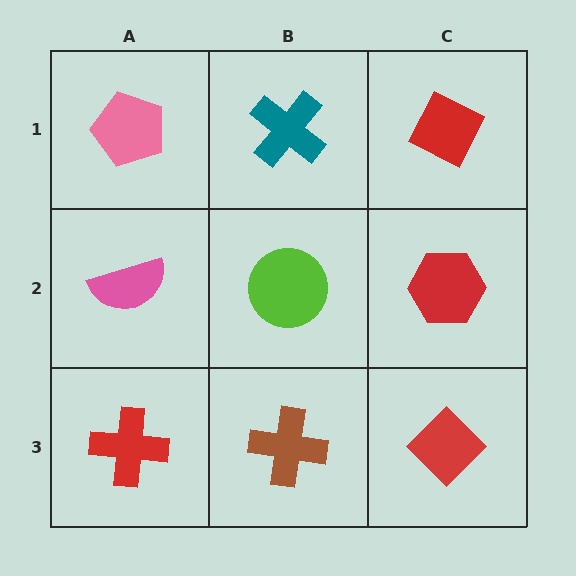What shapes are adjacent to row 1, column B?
A lime circle (row 2, column B), a pink pentagon (row 1, column A), a red diamond (row 1, column C).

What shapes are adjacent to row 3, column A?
A pink semicircle (row 2, column A), a brown cross (row 3, column B).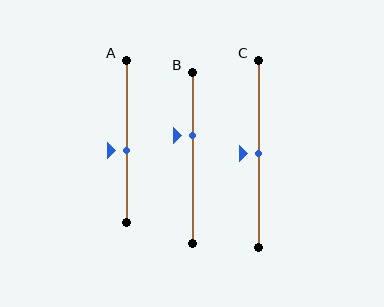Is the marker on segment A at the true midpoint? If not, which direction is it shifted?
No, the marker on segment A is shifted downward by about 6% of the segment length.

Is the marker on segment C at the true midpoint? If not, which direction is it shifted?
Yes, the marker on segment C is at the true midpoint.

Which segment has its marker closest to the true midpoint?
Segment C has its marker closest to the true midpoint.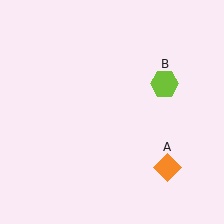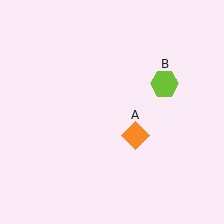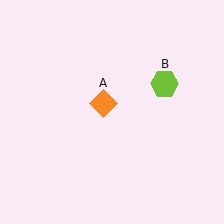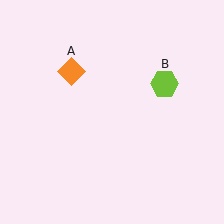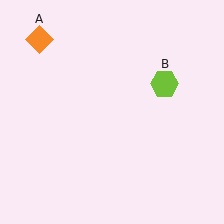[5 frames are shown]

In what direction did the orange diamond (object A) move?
The orange diamond (object A) moved up and to the left.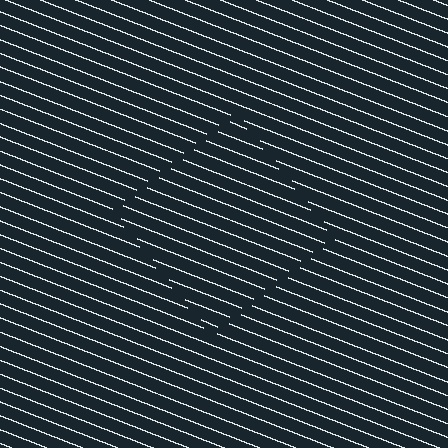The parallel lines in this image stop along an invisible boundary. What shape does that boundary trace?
An illusory square. The interior of the shape contains the same grating, shifted by half a period — the contour is defined by the phase discontinuity where line-ends from the inner and outer gratings abut.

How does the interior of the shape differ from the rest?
The interior of the shape contains the same grating, shifted by half a period — the contour is defined by the phase discontinuity where line-ends from the inner and outer gratings abut.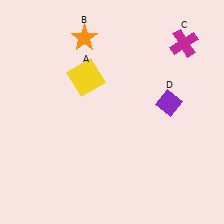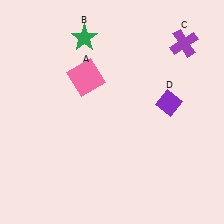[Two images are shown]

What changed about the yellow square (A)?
In Image 1, A is yellow. In Image 2, it changed to pink.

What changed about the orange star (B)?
In Image 1, B is orange. In Image 2, it changed to green.